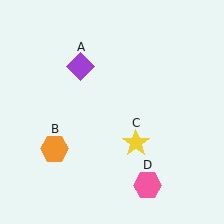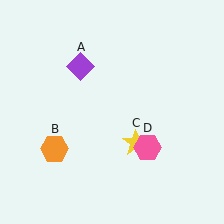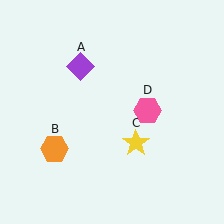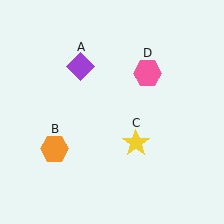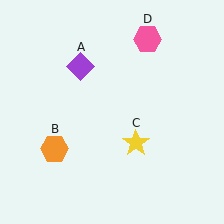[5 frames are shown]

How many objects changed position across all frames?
1 object changed position: pink hexagon (object D).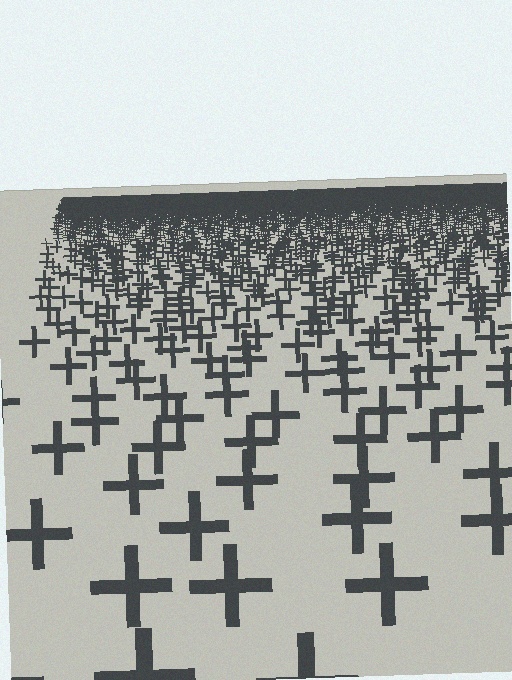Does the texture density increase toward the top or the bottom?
Density increases toward the top.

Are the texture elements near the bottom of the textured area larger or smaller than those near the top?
Larger. Near the bottom, elements are closer to the viewer and appear at a bigger on-screen size.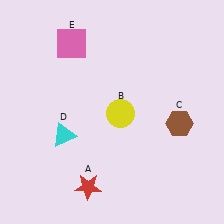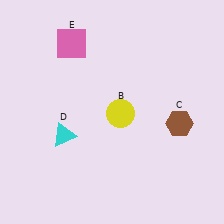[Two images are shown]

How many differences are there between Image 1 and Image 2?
There is 1 difference between the two images.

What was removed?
The red star (A) was removed in Image 2.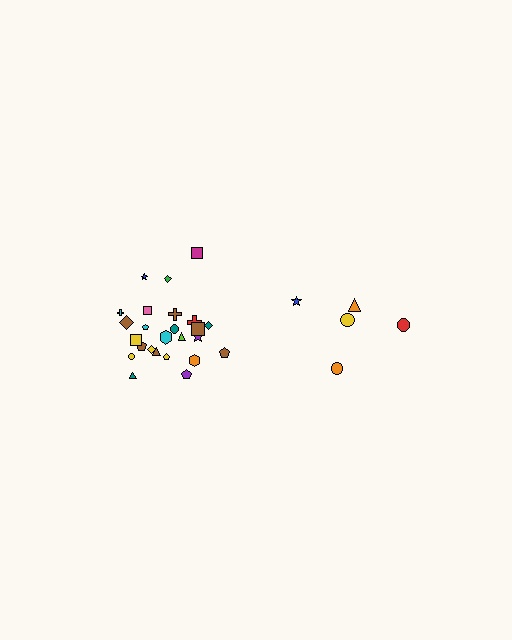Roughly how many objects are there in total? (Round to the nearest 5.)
Roughly 30 objects in total.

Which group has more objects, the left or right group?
The left group.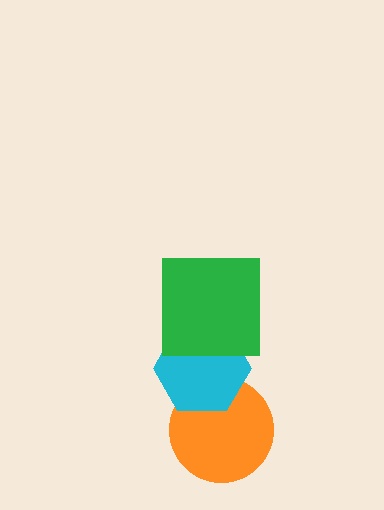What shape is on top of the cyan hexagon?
The green square is on top of the cyan hexagon.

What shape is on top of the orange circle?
The cyan hexagon is on top of the orange circle.